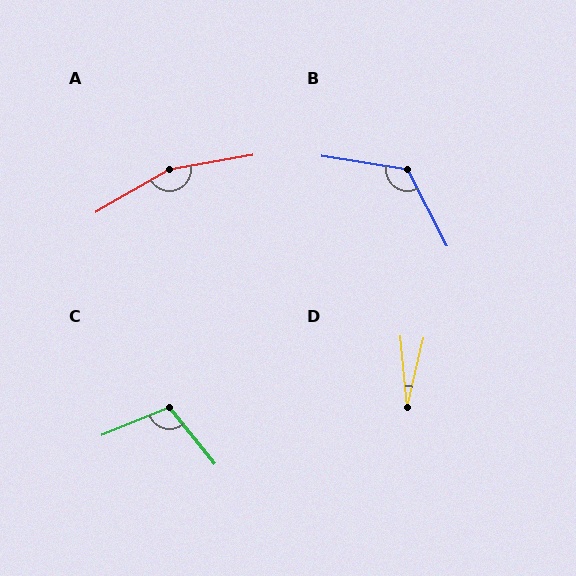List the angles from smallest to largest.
D (19°), C (107°), B (126°), A (160°).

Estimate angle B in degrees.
Approximately 126 degrees.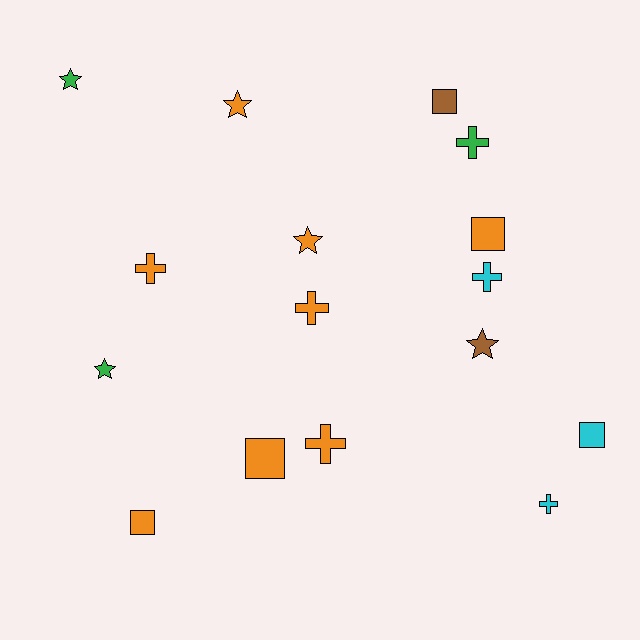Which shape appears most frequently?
Cross, with 6 objects.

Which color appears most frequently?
Orange, with 8 objects.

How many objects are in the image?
There are 16 objects.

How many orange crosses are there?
There are 3 orange crosses.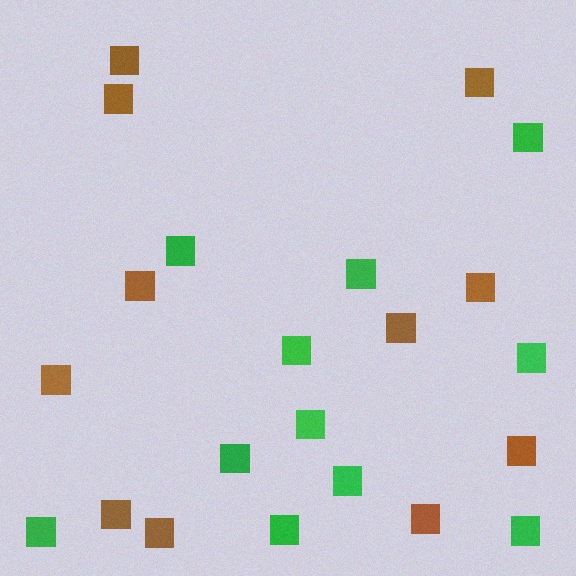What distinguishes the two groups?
There are 2 groups: one group of brown squares (11) and one group of green squares (11).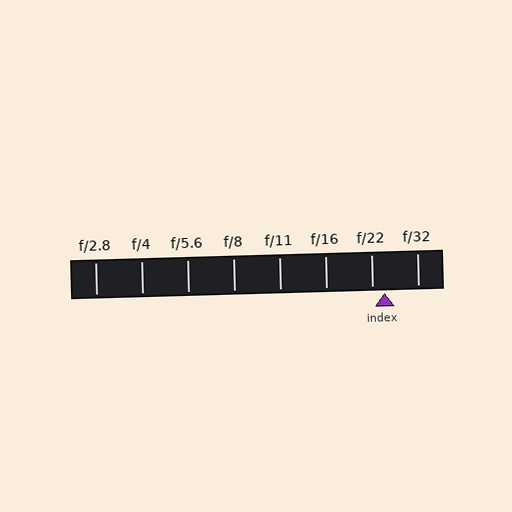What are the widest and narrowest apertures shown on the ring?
The widest aperture shown is f/2.8 and the narrowest is f/32.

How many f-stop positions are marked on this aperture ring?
There are 8 f-stop positions marked.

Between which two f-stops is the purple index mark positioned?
The index mark is between f/22 and f/32.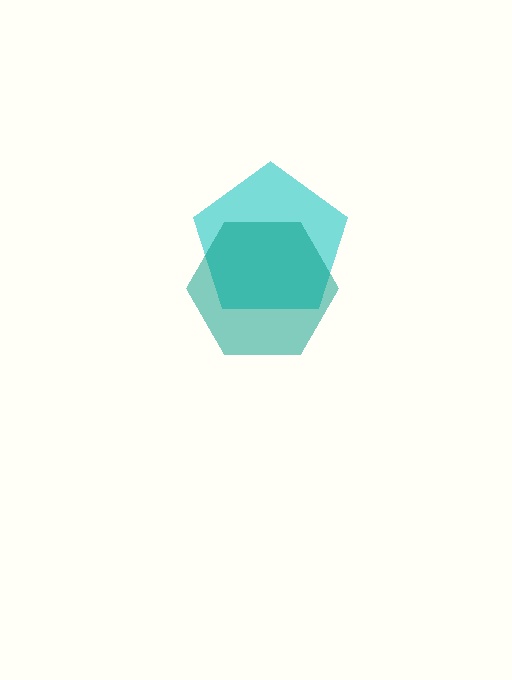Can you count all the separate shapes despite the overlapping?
Yes, there are 2 separate shapes.